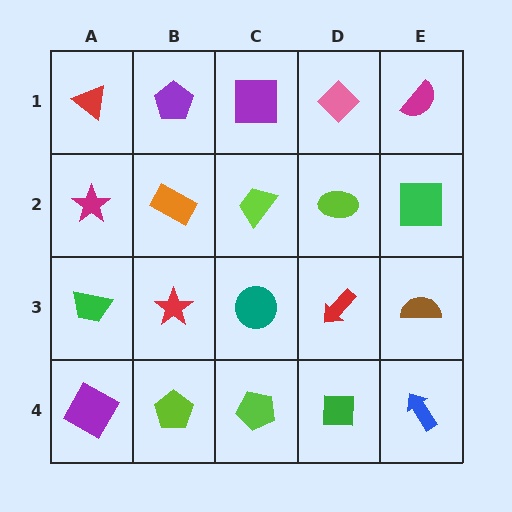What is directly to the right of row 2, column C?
A lime ellipse.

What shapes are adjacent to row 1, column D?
A lime ellipse (row 2, column D), a purple square (row 1, column C), a magenta semicircle (row 1, column E).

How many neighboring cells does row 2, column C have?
4.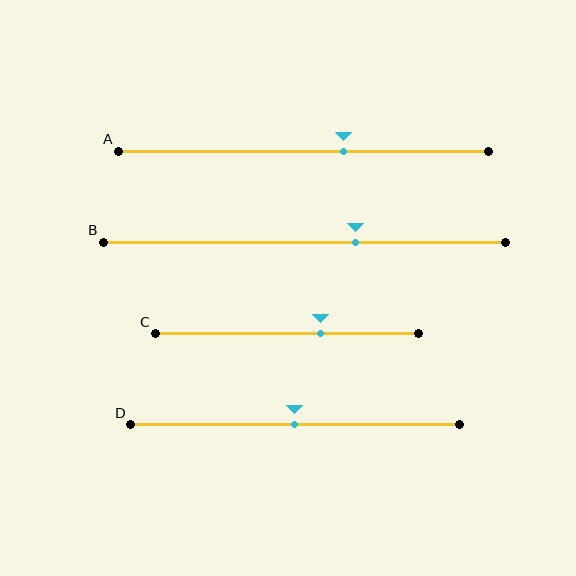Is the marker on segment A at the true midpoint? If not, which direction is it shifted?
No, the marker on segment A is shifted to the right by about 11% of the segment length.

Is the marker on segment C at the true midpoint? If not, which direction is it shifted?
No, the marker on segment C is shifted to the right by about 13% of the segment length.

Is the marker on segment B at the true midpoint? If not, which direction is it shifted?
No, the marker on segment B is shifted to the right by about 13% of the segment length.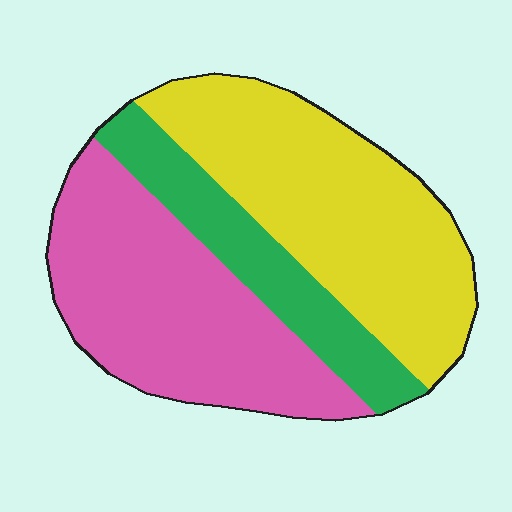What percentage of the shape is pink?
Pink takes up about three eighths (3/8) of the shape.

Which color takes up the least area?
Green, at roughly 20%.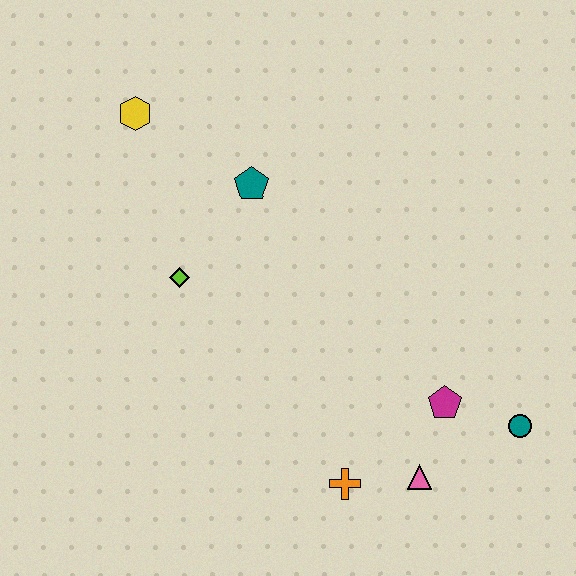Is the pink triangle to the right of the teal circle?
No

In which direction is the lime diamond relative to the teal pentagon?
The lime diamond is below the teal pentagon.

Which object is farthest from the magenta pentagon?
The yellow hexagon is farthest from the magenta pentagon.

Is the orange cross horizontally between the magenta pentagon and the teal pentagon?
Yes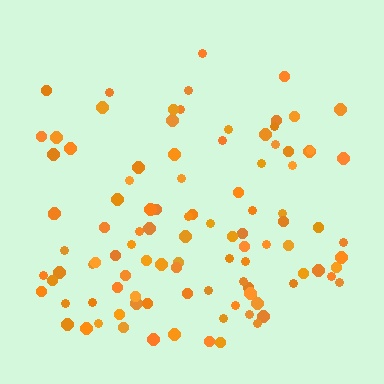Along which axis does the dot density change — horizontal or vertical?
Vertical.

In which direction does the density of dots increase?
From top to bottom, with the bottom side densest.